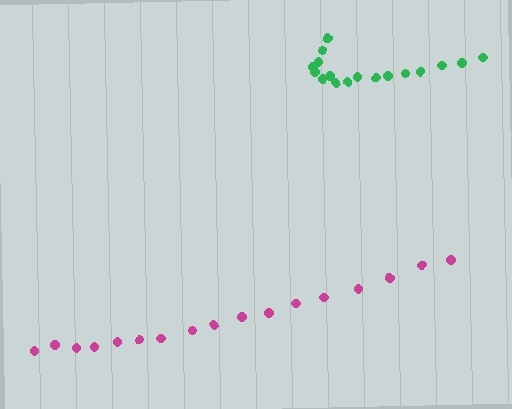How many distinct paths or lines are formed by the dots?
There are 2 distinct paths.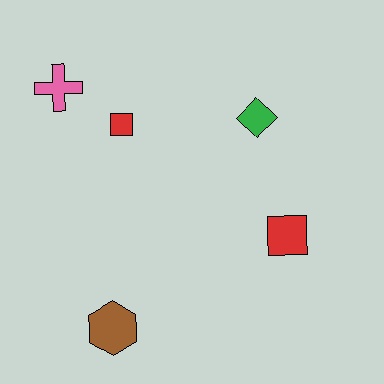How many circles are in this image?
There are no circles.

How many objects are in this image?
There are 5 objects.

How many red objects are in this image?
There are 2 red objects.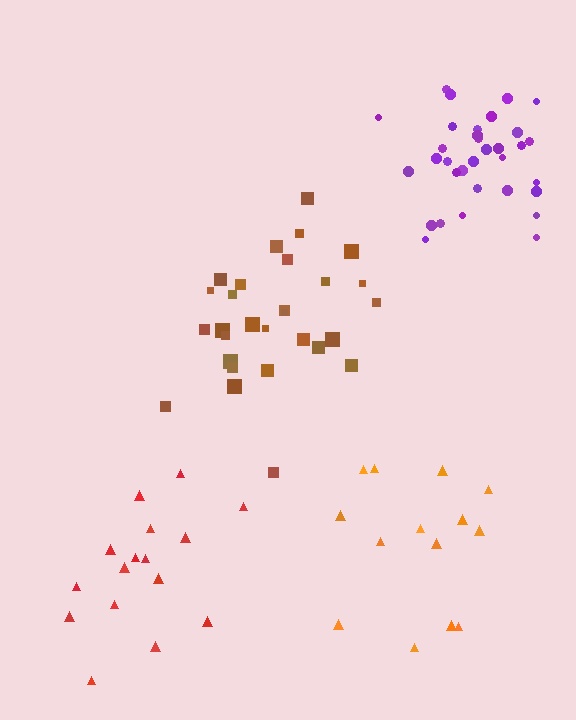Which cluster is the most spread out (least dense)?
Orange.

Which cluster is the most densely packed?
Purple.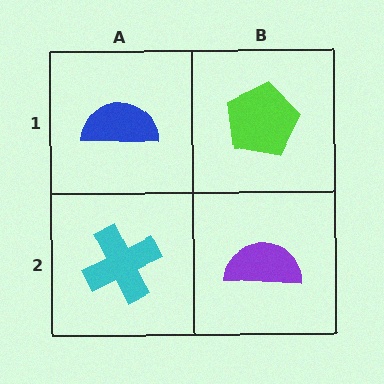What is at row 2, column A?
A cyan cross.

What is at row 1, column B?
A lime pentagon.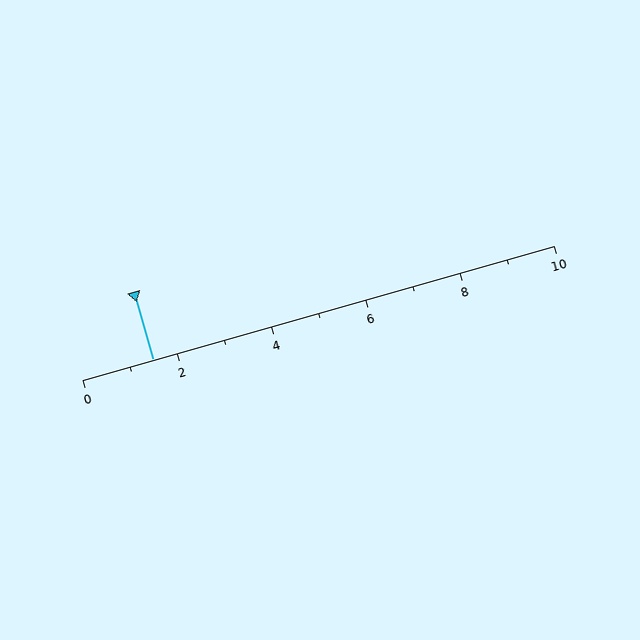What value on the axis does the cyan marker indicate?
The marker indicates approximately 1.5.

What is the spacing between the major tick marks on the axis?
The major ticks are spaced 2 apart.